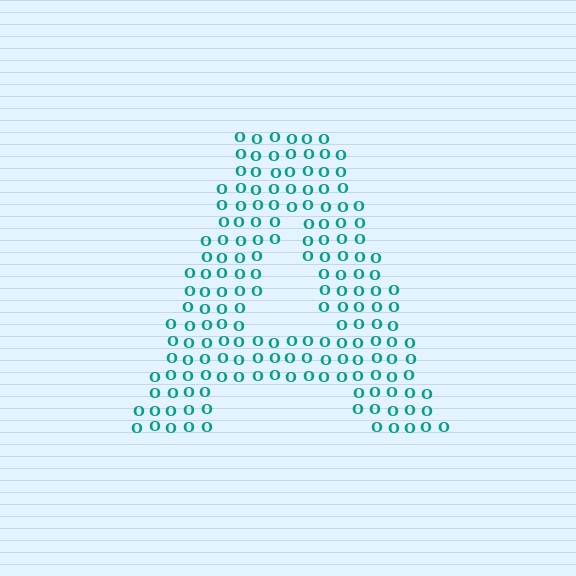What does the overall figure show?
The overall figure shows the letter A.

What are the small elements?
The small elements are letter O's.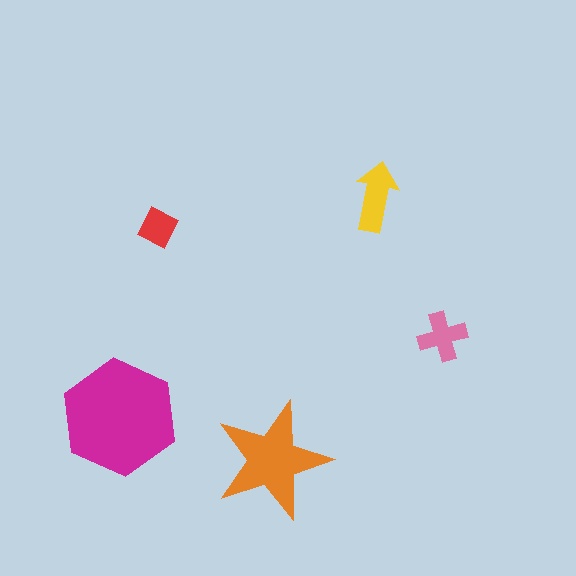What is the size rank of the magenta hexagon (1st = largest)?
1st.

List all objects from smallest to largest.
The red diamond, the pink cross, the yellow arrow, the orange star, the magenta hexagon.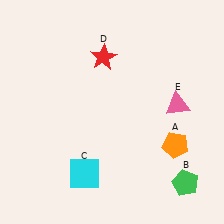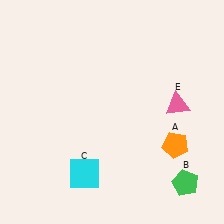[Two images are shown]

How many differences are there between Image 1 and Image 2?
There is 1 difference between the two images.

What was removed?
The red star (D) was removed in Image 2.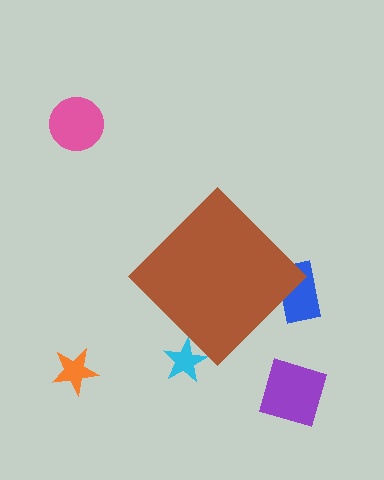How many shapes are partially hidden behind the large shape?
2 shapes are partially hidden.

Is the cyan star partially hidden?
Yes, the cyan star is partially hidden behind the brown diamond.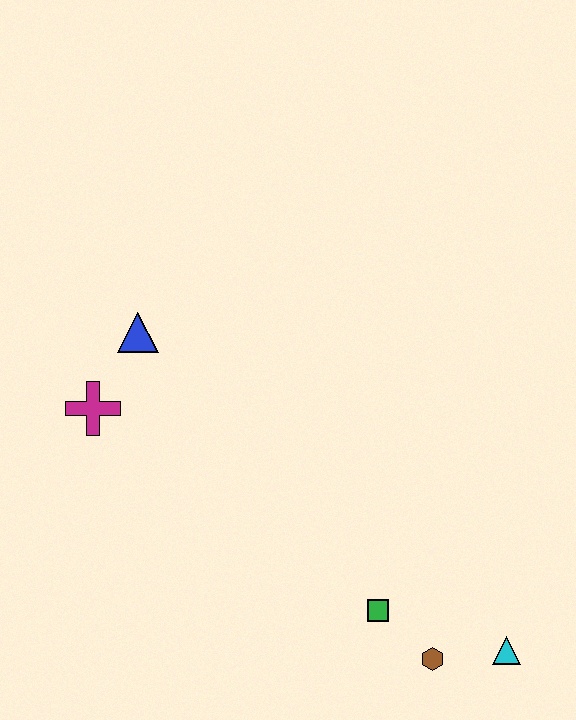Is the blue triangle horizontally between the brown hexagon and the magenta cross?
Yes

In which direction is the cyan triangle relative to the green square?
The cyan triangle is to the right of the green square.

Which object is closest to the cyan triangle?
The brown hexagon is closest to the cyan triangle.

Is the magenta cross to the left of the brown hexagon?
Yes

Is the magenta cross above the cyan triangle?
Yes